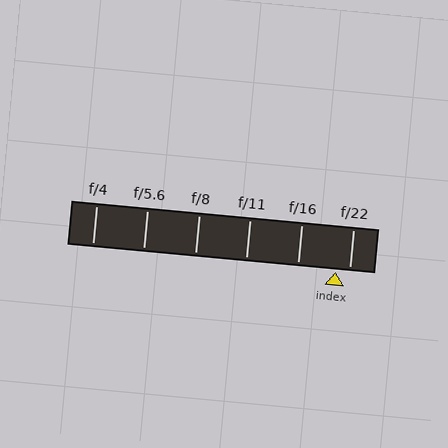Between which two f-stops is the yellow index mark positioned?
The index mark is between f/16 and f/22.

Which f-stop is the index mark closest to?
The index mark is closest to f/22.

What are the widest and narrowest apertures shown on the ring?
The widest aperture shown is f/4 and the narrowest is f/22.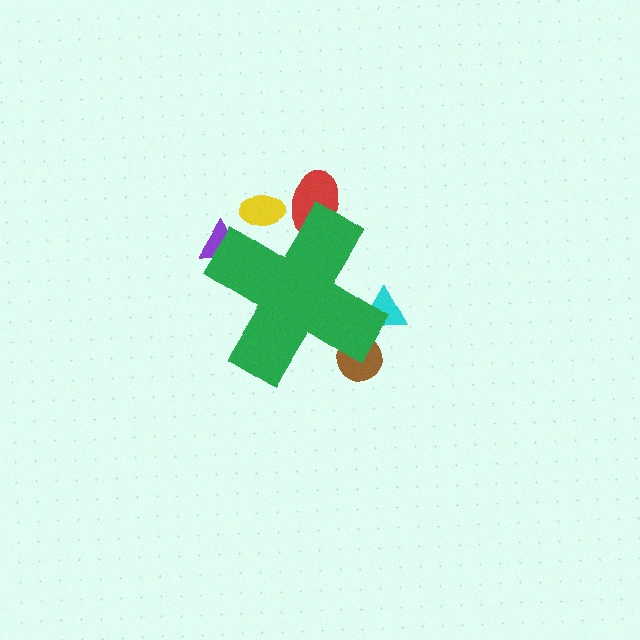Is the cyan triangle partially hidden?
Yes, the cyan triangle is partially hidden behind the green cross.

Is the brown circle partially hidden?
Yes, the brown circle is partially hidden behind the green cross.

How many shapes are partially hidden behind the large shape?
5 shapes are partially hidden.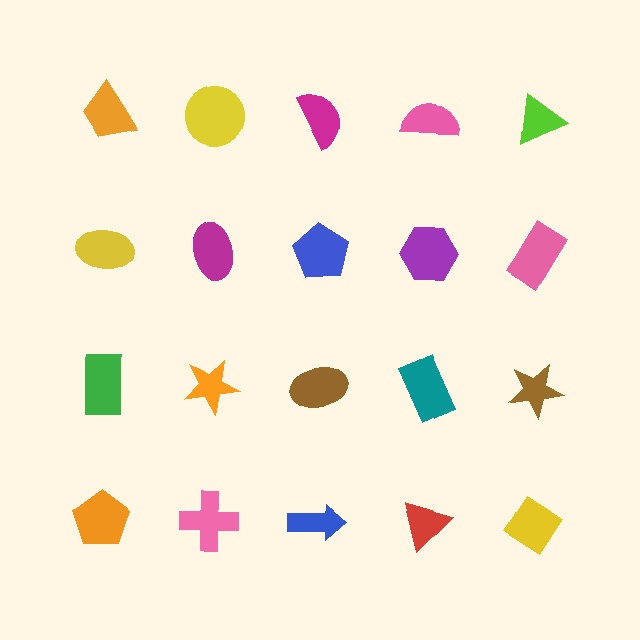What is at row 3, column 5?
A brown star.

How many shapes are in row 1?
5 shapes.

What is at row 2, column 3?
A blue pentagon.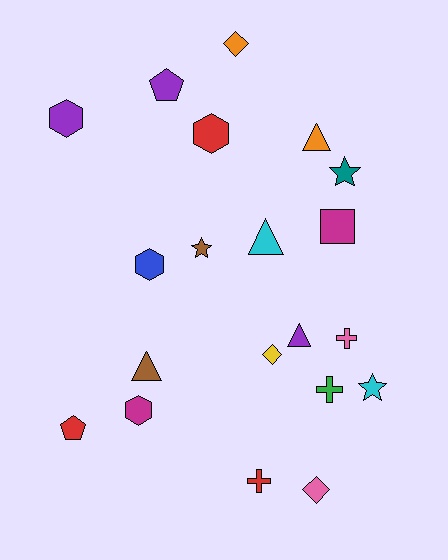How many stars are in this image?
There are 3 stars.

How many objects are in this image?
There are 20 objects.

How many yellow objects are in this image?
There is 1 yellow object.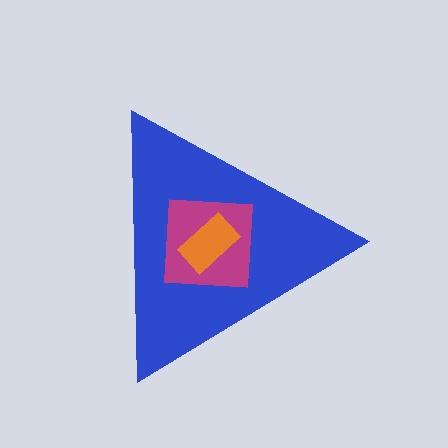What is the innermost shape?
The orange rectangle.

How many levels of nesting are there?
3.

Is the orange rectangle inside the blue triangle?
Yes.